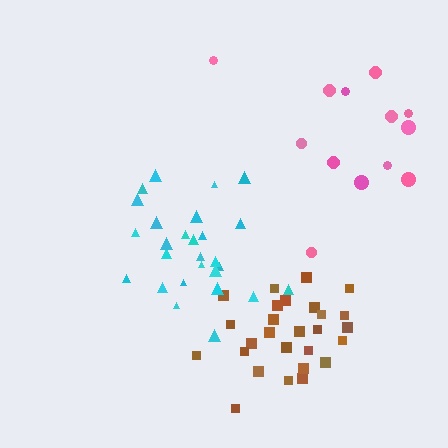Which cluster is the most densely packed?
Cyan.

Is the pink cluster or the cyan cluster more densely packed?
Cyan.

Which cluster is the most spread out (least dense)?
Pink.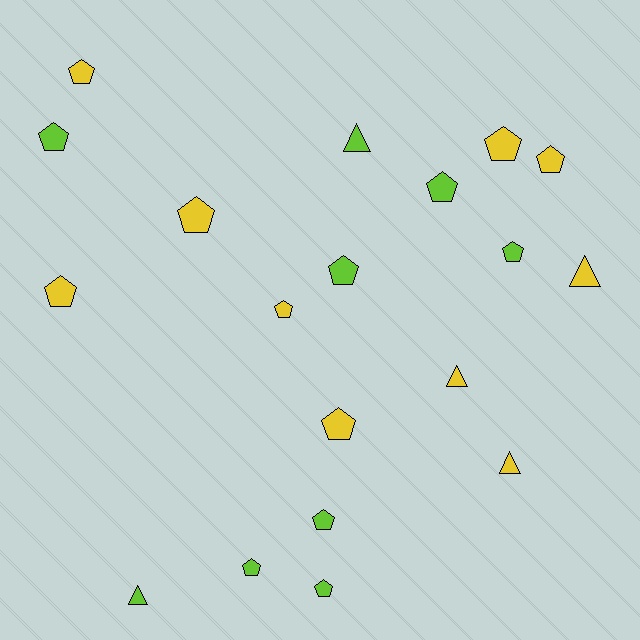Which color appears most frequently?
Yellow, with 10 objects.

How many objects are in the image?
There are 19 objects.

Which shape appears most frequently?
Pentagon, with 14 objects.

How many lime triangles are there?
There are 2 lime triangles.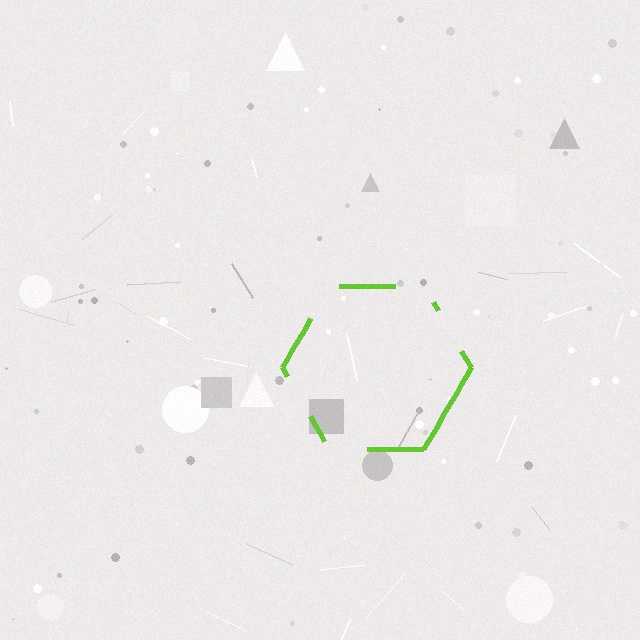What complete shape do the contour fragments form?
The contour fragments form a hexagon.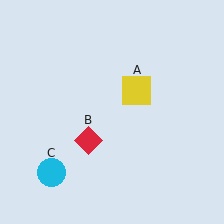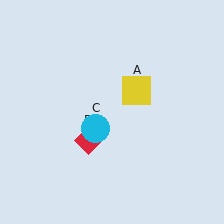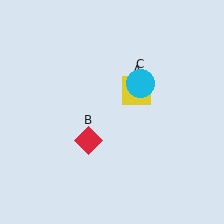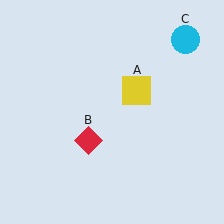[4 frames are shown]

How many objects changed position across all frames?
1 object changed position: cyan circle (object C).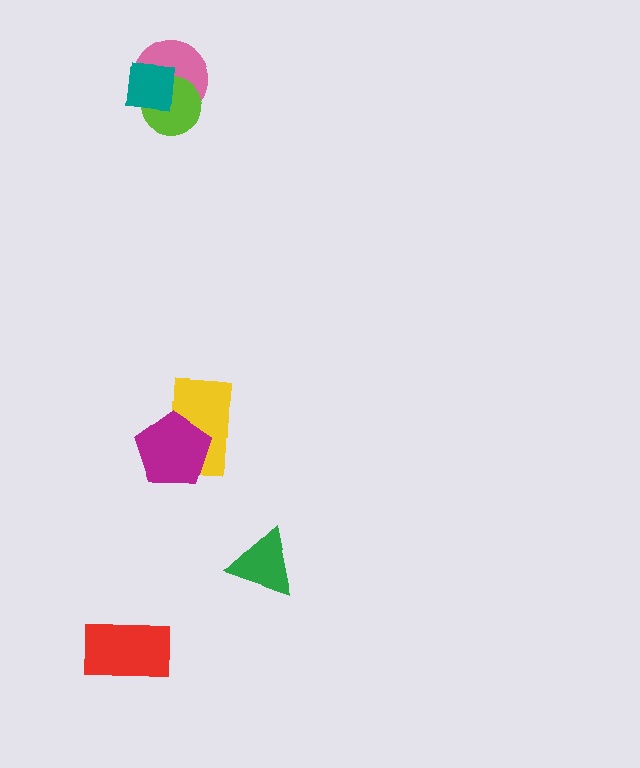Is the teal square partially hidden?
No, no other shape covers it.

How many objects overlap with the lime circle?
2 objects overlap with the lime circle.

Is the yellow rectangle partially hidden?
Yes, it is partially covered by another shape.